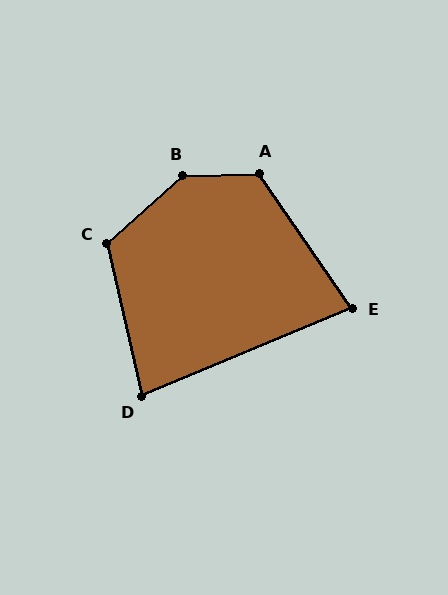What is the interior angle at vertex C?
Approximately 119 degrees (obtuse).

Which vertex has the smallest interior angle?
E, at approximately 78 degrees.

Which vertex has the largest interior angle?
B, at approximately 139 degrees.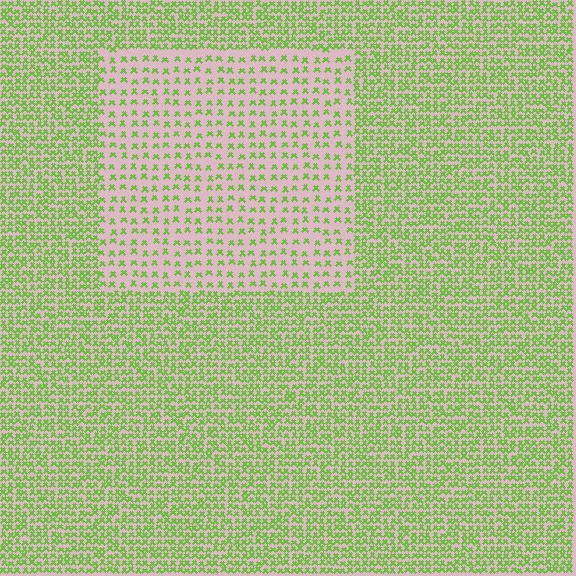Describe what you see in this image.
The image contains small lime elements arranged at two different densities. A rectangle-shaped region is visible where the elements are less densely packed than the surrounding area.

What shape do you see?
I see a rectangle.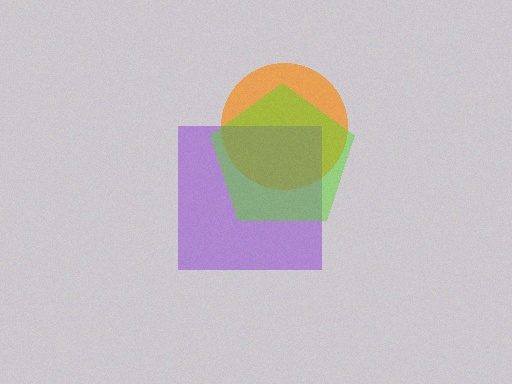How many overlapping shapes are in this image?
There are 3 overlapping shapes in the image.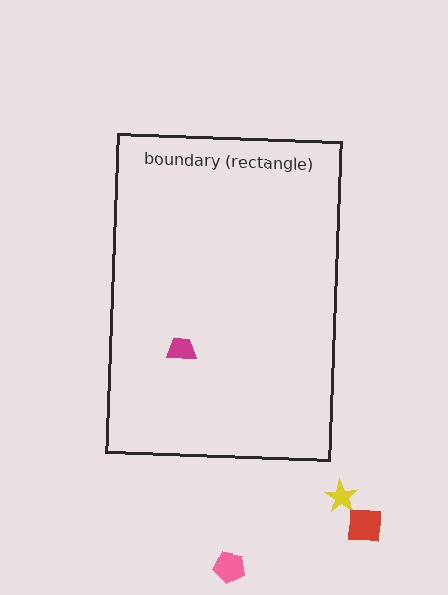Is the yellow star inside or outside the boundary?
Outside.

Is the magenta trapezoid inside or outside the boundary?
Inside.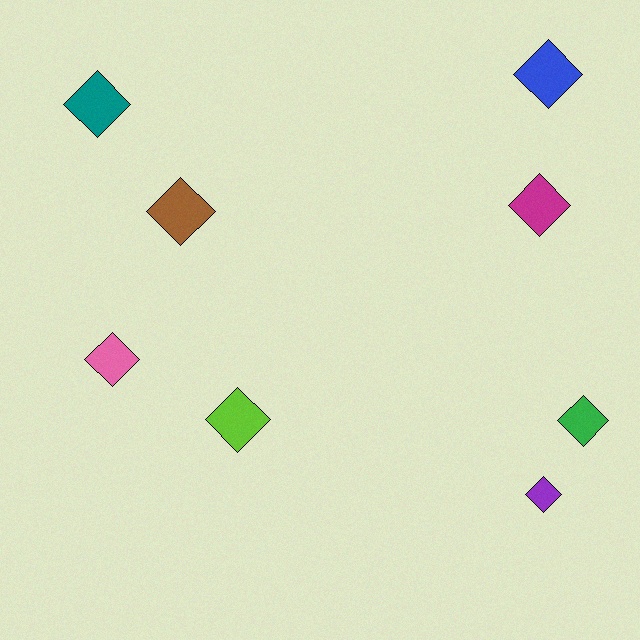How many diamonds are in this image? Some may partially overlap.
There are 8 diamonds.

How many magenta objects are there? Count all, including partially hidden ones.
There is 1 magenta object.